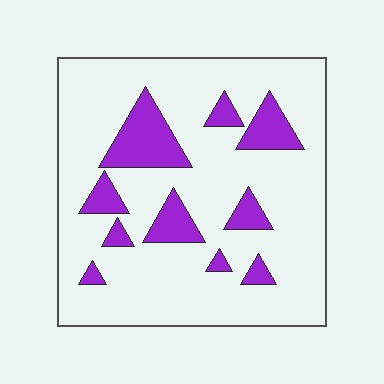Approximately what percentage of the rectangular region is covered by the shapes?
Approximately 20%.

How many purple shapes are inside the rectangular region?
10.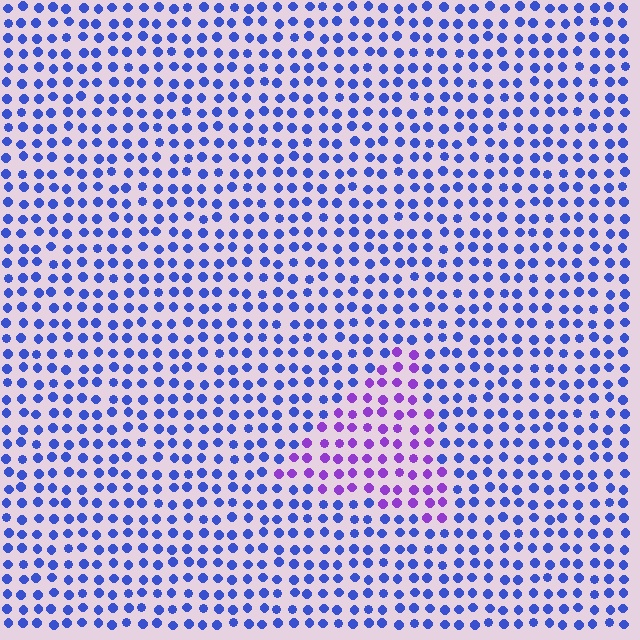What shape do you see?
I see a triangle.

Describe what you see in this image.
The image is filled with small blue elements in a uniform arrangement. A triangle-shaped region is visible where the elements are tinted to a slightly different hue, forming a subtle color boundary.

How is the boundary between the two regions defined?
The boundary is defined purely by a slight shift in hue (about 46 degrees). Spacing, size, and orientation are identical on both sides.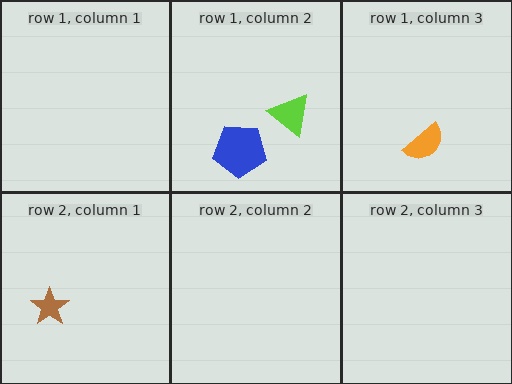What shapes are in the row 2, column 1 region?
The brown star.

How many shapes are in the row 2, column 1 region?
1.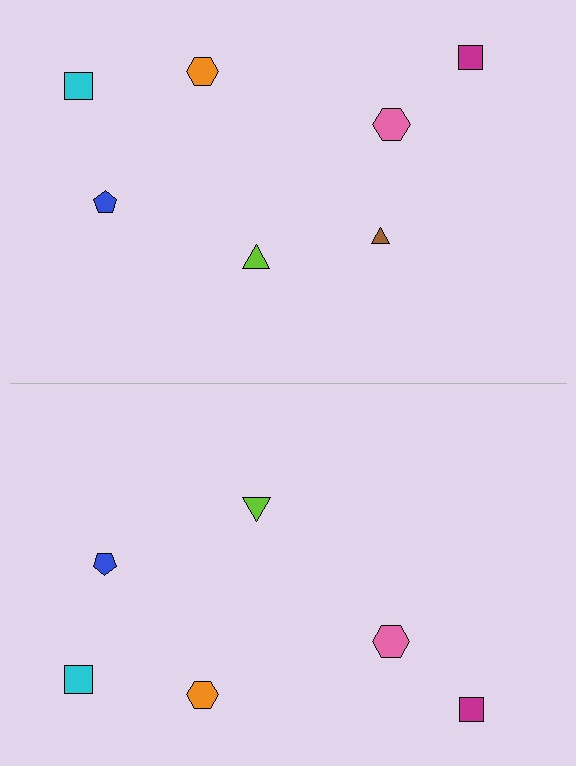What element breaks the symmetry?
A brown triangle is missing from the bottom side.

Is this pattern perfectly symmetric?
No, the pattern is not perfectly symmetric. A brown triangle is missing from the bottom side.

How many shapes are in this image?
There are 13 shapes in this image.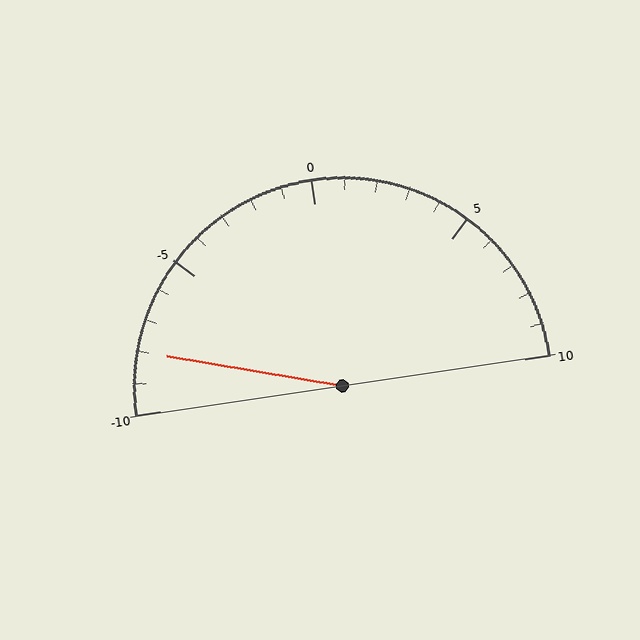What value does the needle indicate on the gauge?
The needle indicates approximately -8.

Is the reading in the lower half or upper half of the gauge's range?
The reading is in the lower half of the range (-10 to 10).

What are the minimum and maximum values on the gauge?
The gauge ranges from -10 to 10.